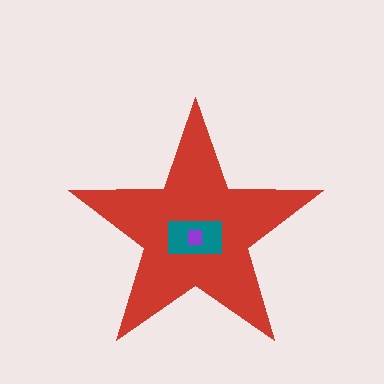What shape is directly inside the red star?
The teal rectangle.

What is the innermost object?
The purple square.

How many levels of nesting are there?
3.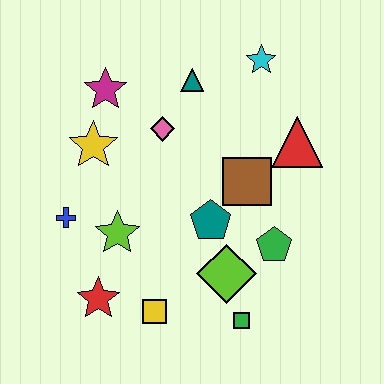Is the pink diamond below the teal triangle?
Yes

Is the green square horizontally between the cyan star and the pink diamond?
Yes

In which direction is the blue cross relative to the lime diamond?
The blue cross is to the left of the lime diamond.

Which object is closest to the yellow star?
The magenta star is closest to the yellow star.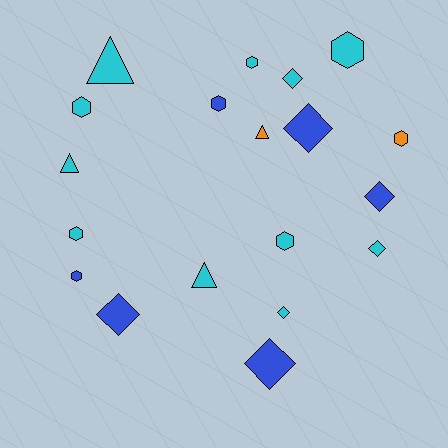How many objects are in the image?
There are 19 objects.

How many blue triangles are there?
There are no blue triangles.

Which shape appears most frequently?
Hexagon, with 8 objects.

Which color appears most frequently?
Cyan, with 11 objects.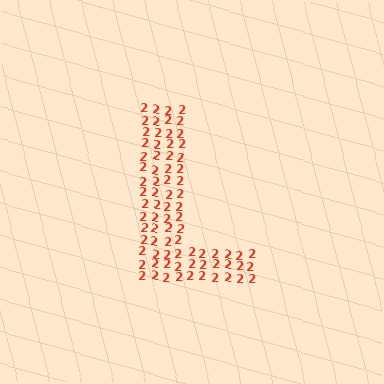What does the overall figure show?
The overall figure shows the letter L.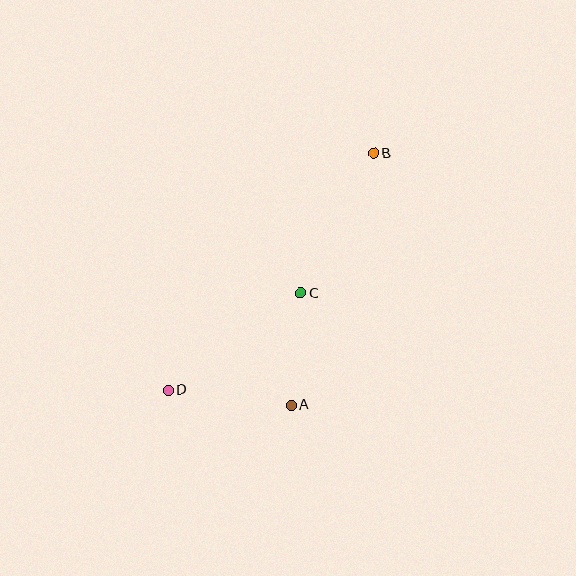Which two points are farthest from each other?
Points B and D are farthest from each other.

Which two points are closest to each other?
Points A and C are closest to each other.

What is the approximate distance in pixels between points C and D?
The distance between C and D is approximately 165 pixels.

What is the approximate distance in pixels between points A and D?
The distance between A and D is approximately 124 pixels.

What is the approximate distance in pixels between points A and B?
The distance between A and B is approximately 265 pixels.